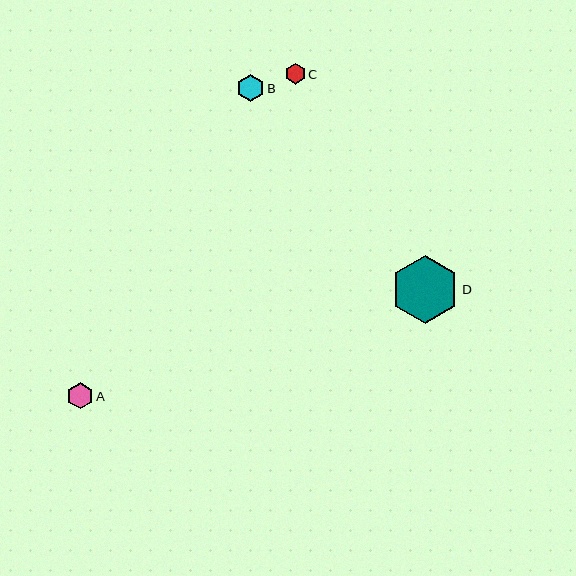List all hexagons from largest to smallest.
From largest to smallest: D, B, A, C.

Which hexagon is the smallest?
Hexagon C is the smallest with a size of approximately 21 pixels.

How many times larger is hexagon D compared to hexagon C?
Hexagon D is approximately 3.3 times the size of hexagon C.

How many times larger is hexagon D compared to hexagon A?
Hexagon D is approximately 2.6 times the size of hexagon A.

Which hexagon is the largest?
Hexagon D is the largest with a size of approximately 68 pixels.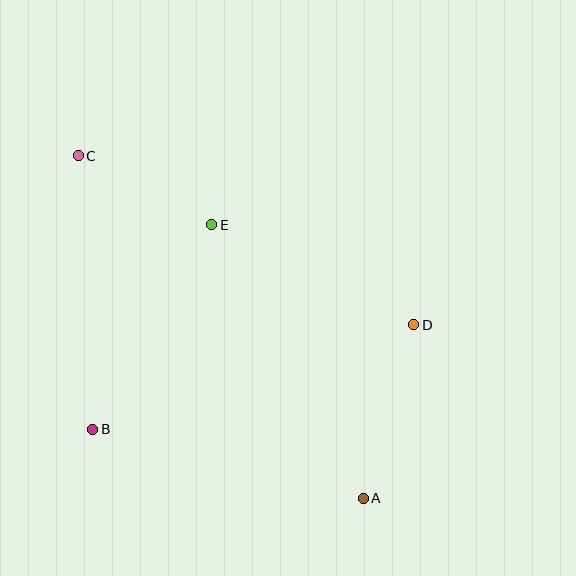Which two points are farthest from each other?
Points A and C are farthest from each other.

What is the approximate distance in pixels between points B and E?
The distance between B and E is approximately 237 pixels.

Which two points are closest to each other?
Points C and E are closest to each other.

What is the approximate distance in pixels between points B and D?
The distance between B and D is approximately 337 pixels.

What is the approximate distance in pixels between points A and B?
The distance between A and B is approximately 279 pixels.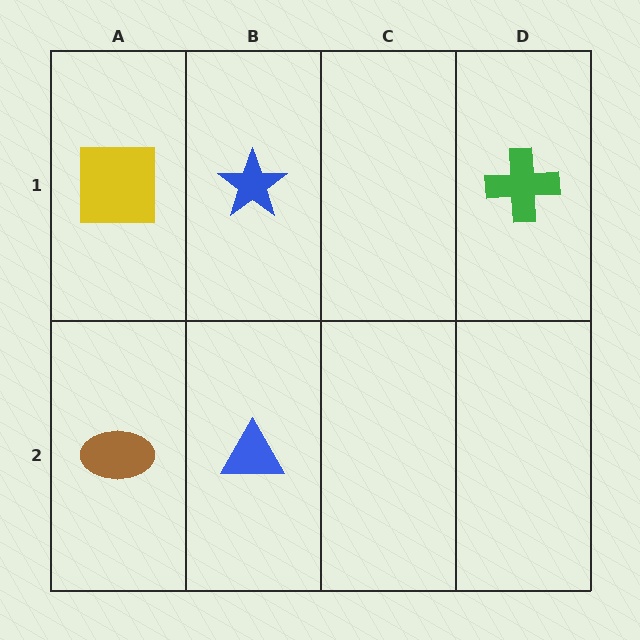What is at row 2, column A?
A brown ellipse.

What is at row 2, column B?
A blue triangle.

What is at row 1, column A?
A yellow square.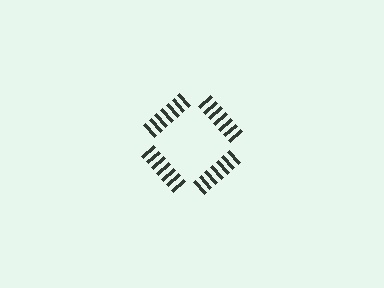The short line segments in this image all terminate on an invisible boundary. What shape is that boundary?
An illusory square — the line segments terminate on its edges but no continuous stroke is drawn.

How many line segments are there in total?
28 — 7 along each of the 4 edges.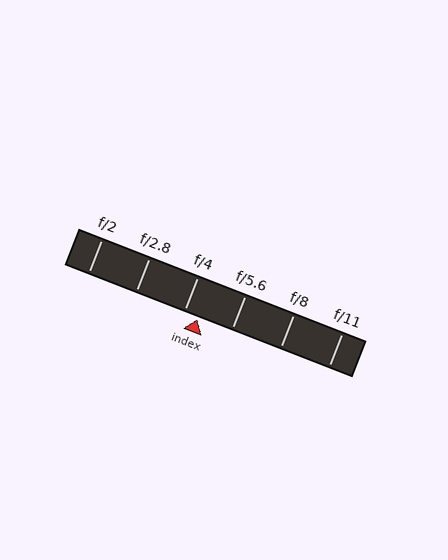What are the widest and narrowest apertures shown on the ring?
The widest aperture shown is f/2 and the narrowest is f/11.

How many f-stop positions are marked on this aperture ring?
There are 6 f-stop positions marked.